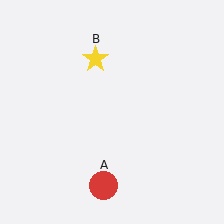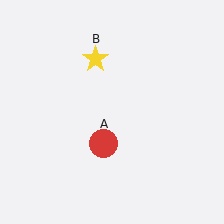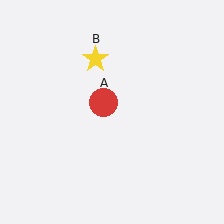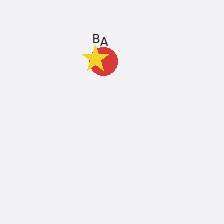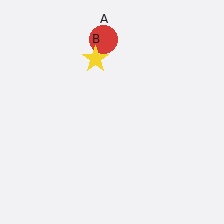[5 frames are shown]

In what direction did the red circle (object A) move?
The red circle (object A) moved up.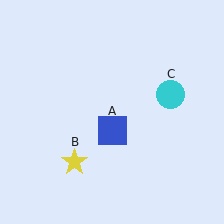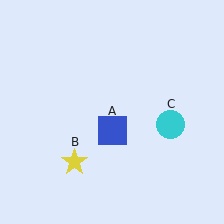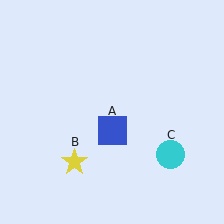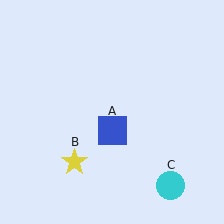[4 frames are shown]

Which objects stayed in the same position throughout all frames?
Blue square (object A) and yellow star (object B) remained stationary.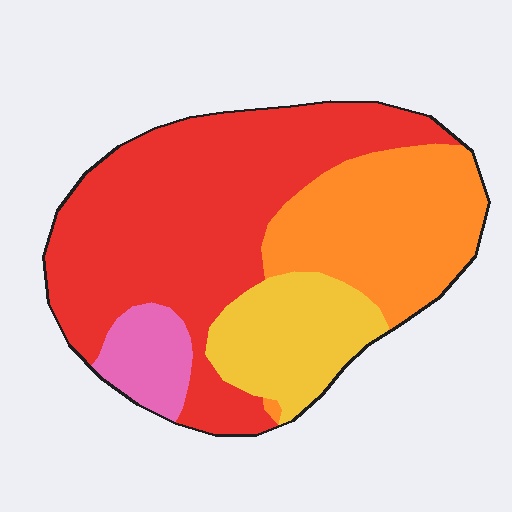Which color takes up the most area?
Red, at roughly 50%.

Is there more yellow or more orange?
Orange.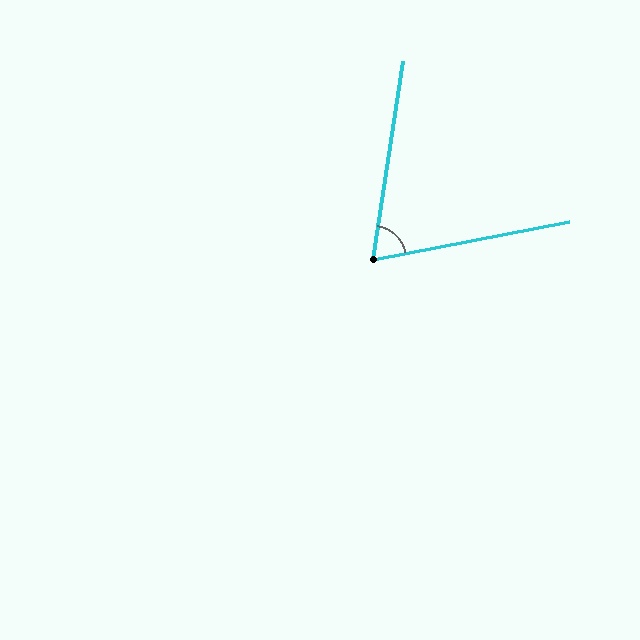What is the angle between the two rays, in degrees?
Approximately 71 degrees.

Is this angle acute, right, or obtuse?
It is acute.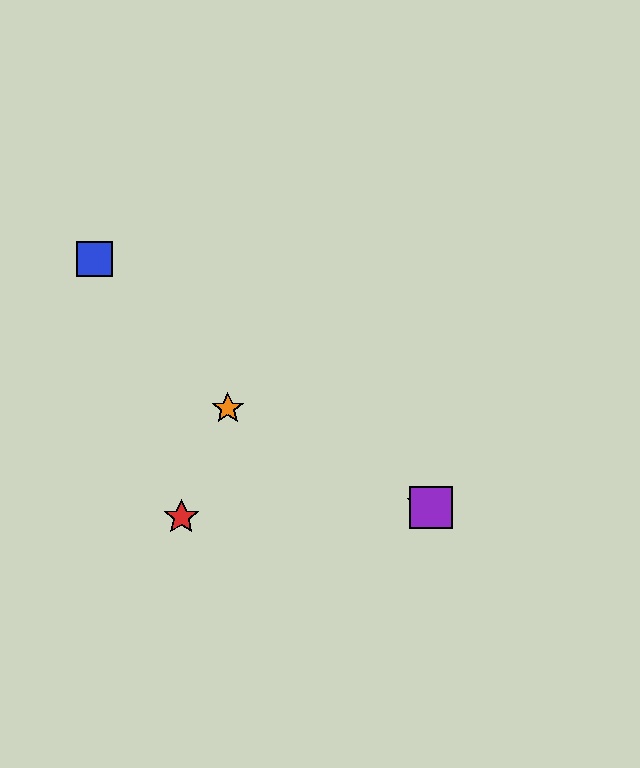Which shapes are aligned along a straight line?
The green star, the yellow star, the purple square, the orange star are aligned along a straight line.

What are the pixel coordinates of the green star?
The green star is at (422, 503).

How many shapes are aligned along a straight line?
4 shapes (the green star, the yellow star, the purple square, the orange star) are aligned along a straight line.